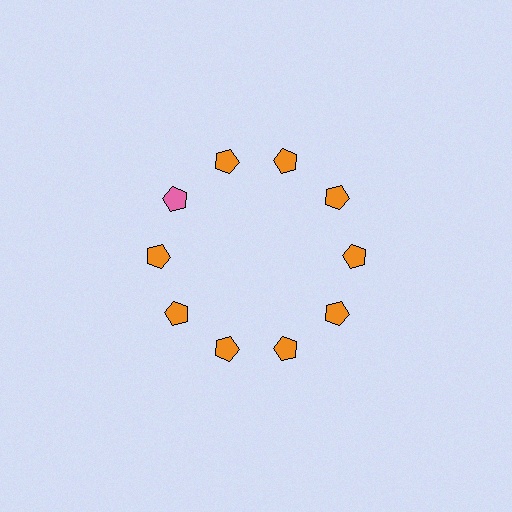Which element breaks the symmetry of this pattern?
The pink pentagon at roughly the 10 o'clock position breaks the symmetry. All other shapes are orange pentagons.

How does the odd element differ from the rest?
It has a different color: pink instead of orange.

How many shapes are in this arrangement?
There are 10 shapes arranged in a ring pattern.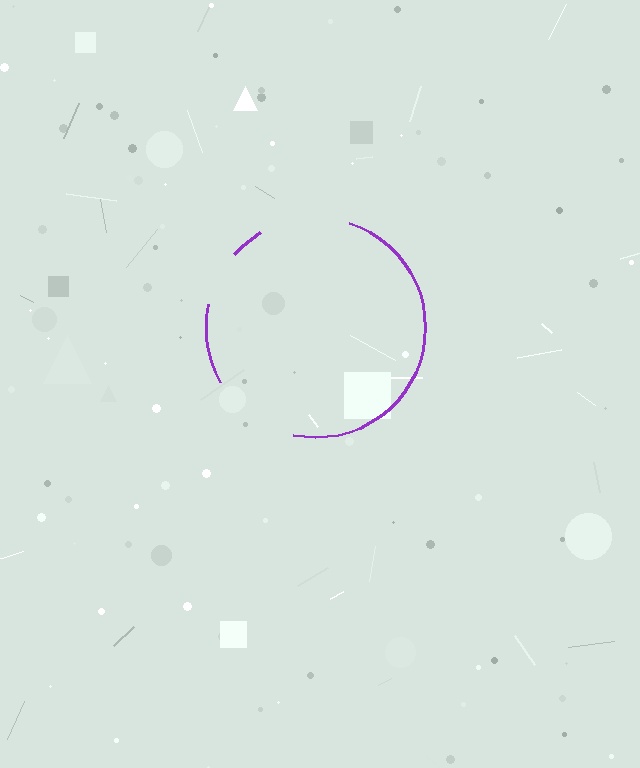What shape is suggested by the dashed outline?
The dashed outline suggests a circle.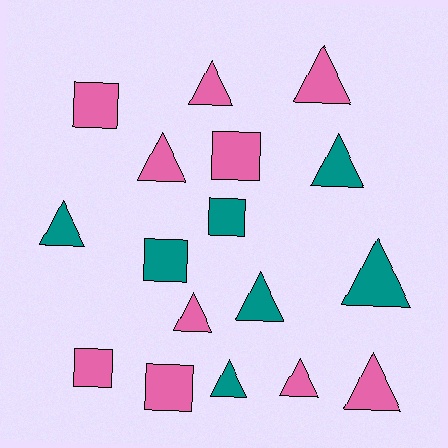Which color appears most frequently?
Pink, with 10 objects.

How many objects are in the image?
There are 17 objects.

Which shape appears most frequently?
Triangle, with 11 objects.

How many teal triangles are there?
There are 5 teal triangles.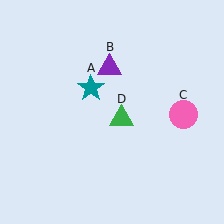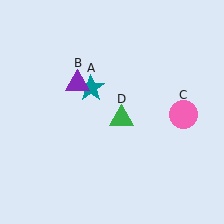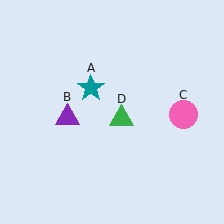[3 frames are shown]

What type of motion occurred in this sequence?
The purple triangle (object B) rotated counterclockwise around the center of the scene.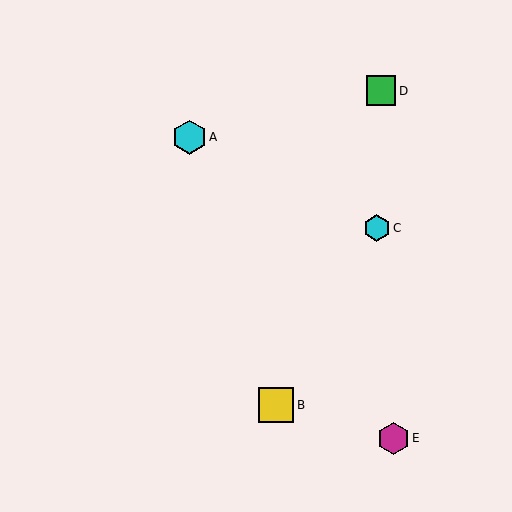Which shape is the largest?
The yellow square (labeled B) is the largest.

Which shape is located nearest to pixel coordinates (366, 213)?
The cyan hexagon (labeled C) at (377, 228) is nearest to that location.